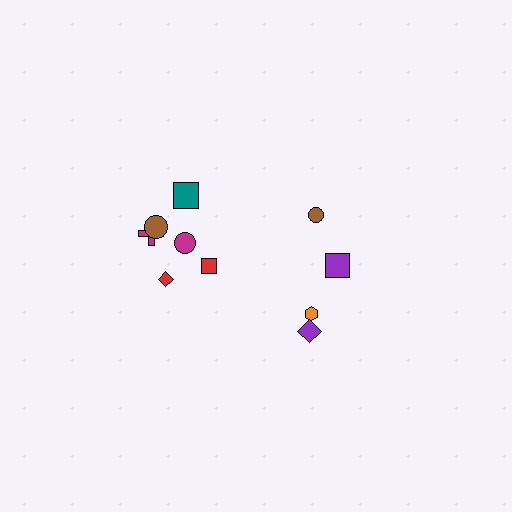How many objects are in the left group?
There are 6 objects.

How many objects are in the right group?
There are 4 objects.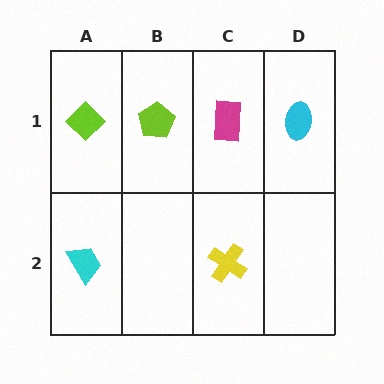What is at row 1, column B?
A lime pentagon.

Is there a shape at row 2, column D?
No, that cell is empty.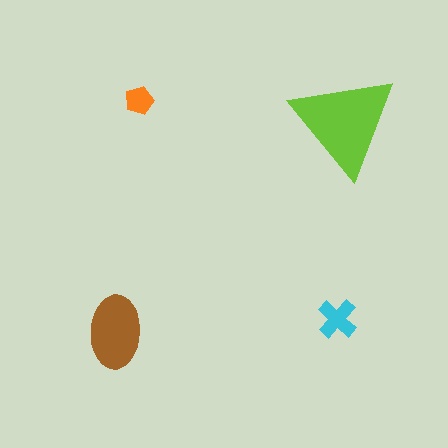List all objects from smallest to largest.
The orange pentagon, the cyan cross, the brown ellipse, the lime triangle.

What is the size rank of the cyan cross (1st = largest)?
3rd.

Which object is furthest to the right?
The lime triangle is rightmost.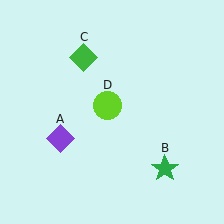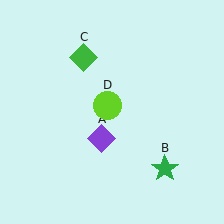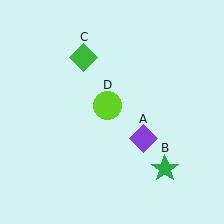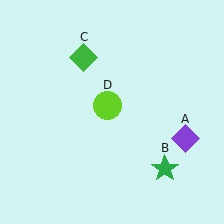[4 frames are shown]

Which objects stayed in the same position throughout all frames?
Green star (object B) and green diamond (object C) and lime circle (object D) remained stationary.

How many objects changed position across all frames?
1 object changed position: purple diamond (object A).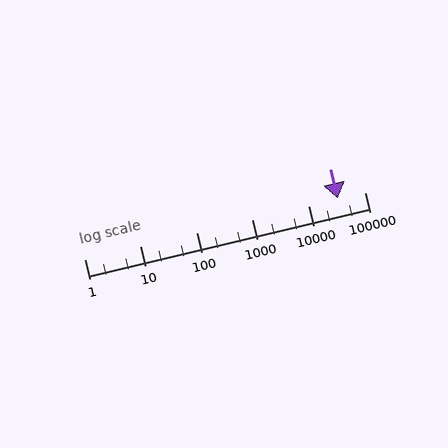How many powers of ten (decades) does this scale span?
The scale spans 5 decades, from 1 to 100000.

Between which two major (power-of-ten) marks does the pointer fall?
The pointer is between 10000 and 100000.